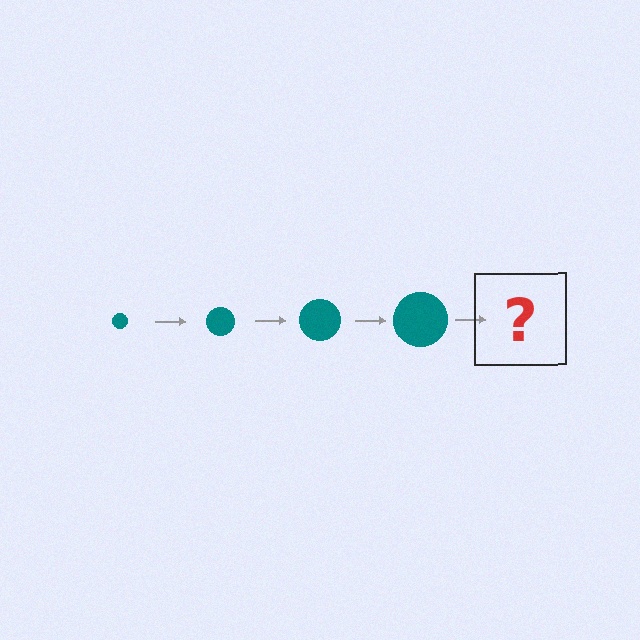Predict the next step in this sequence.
The next step is a teal circle, larger than the previous one.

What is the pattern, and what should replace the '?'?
The pattern is that the circle gets progressively larger each step. The '?' should be a teal circle, larger than the previous one.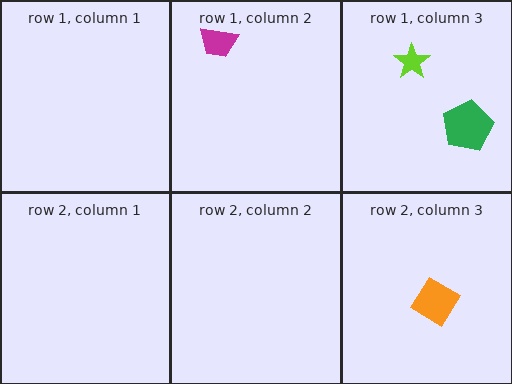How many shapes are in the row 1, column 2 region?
1.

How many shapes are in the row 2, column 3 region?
1.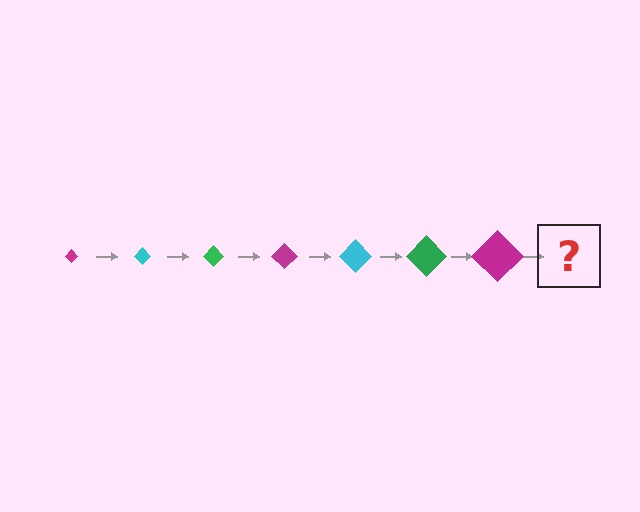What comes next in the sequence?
The next element should be a cyan diamond, larger than the previous one.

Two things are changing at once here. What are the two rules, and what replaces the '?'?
The two rules are that the diamond grows larger each step and the color cycles through magenta, cyan, and green. The '?' should be a cyan diamond, larger than the previous one.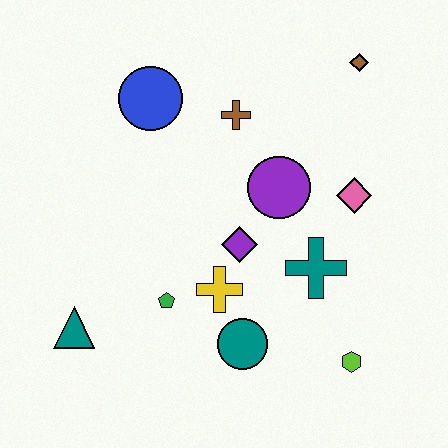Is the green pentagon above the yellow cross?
No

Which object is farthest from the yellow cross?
The brown diamond is farthest from the yellow cross.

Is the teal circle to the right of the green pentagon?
Yes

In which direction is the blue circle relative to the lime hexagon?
The blue circle is above the lime hexagon.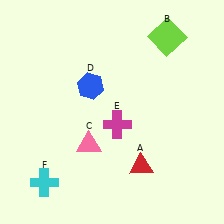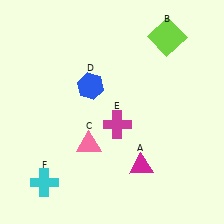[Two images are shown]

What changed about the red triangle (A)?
In Image 1, A is red. In Image 2, it changed to magenta.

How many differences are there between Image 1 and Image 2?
There is 1 difference between the two images.